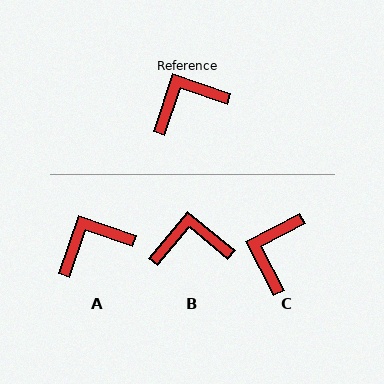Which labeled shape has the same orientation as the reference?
A.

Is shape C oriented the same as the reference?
No, it is off by about 47 degrees.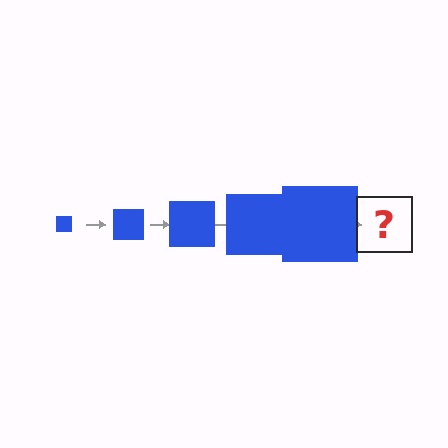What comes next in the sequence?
The next element should be a blue square, larger than the previous one.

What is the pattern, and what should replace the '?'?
The pattern is that the square gets progressively larger each step. The '?' should be a blue square, larger than the previous one.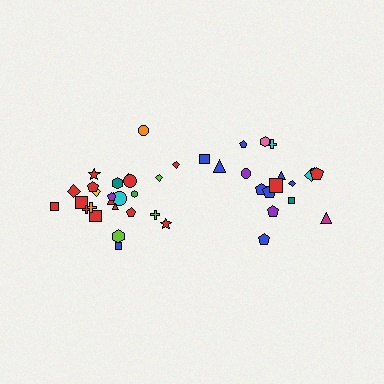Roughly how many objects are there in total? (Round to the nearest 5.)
Roughly 45 objects in total.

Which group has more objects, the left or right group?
The left group.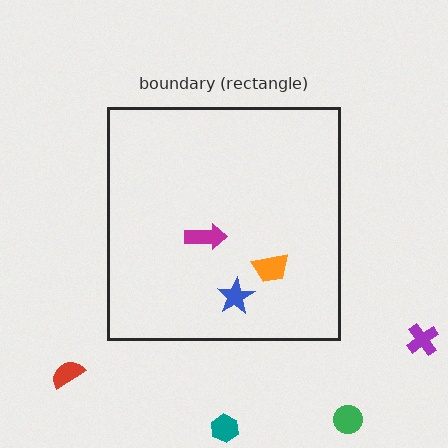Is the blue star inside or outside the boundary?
Inside.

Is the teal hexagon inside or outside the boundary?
Outside.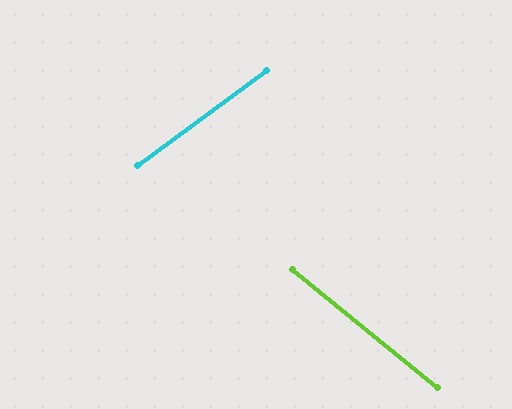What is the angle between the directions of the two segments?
Approximately 75 degrees.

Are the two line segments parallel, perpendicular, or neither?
Neither parallel nor perpendicular — they differ by about 75°.